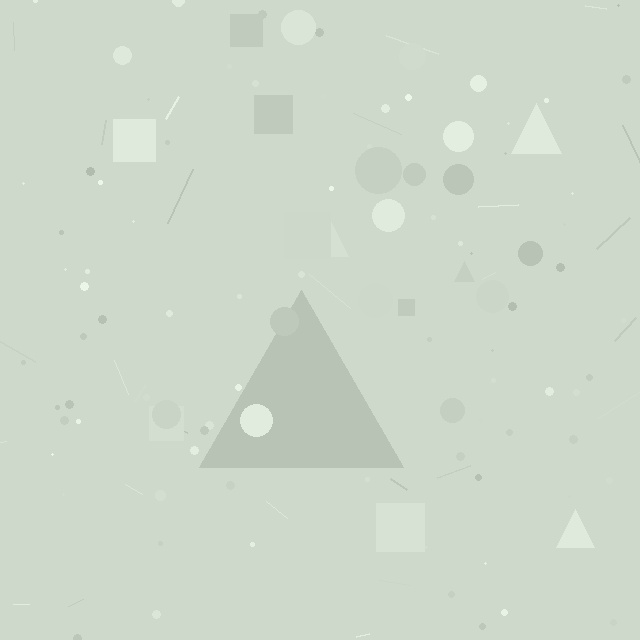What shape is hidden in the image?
A triangle is hidden in the image.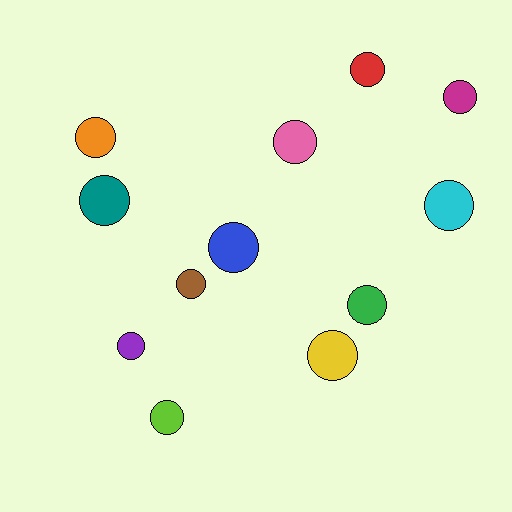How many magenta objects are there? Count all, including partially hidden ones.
There is 1 magenta object.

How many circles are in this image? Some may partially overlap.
There are 12 circles.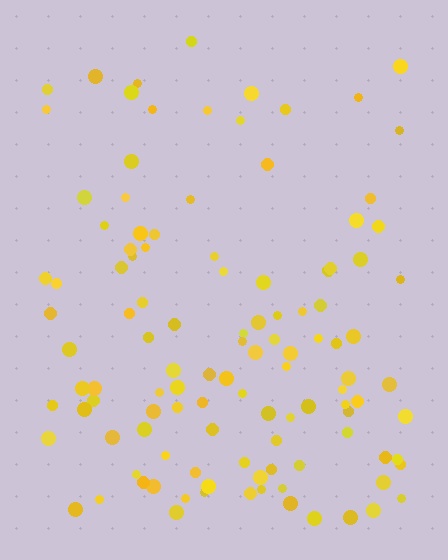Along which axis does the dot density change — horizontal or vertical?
Vertical.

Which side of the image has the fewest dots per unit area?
The top.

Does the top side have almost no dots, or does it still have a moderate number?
Still a moderate number, just noticeably fewer than the bottom.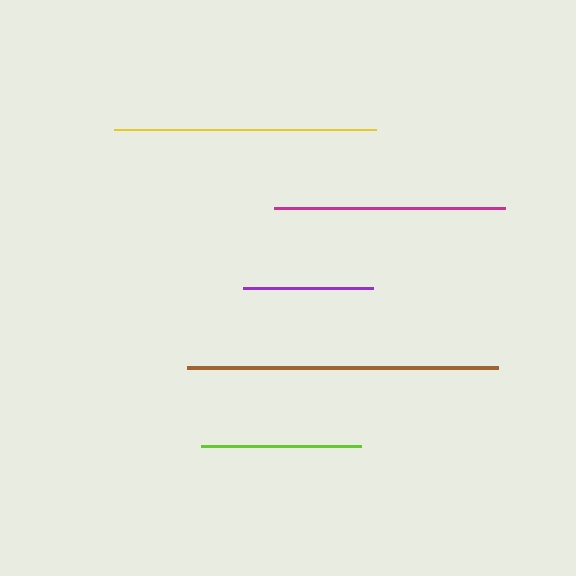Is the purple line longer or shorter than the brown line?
The brown line is longer than the purple line.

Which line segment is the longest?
The brown line is the longest at approximately 311 pixels.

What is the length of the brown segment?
The brown segment is approximately 311 pixels long.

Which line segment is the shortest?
The purple line is the shortest at approximately 131 pixels.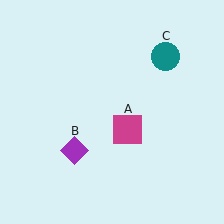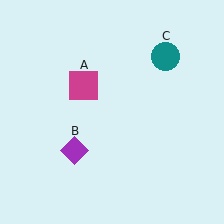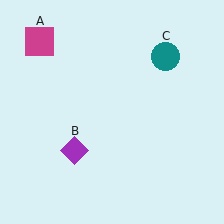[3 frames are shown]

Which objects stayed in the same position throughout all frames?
Purple diamond (object B) and teal circle (object C) remained stationary.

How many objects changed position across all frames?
1 object changed position: magenta square (object A).